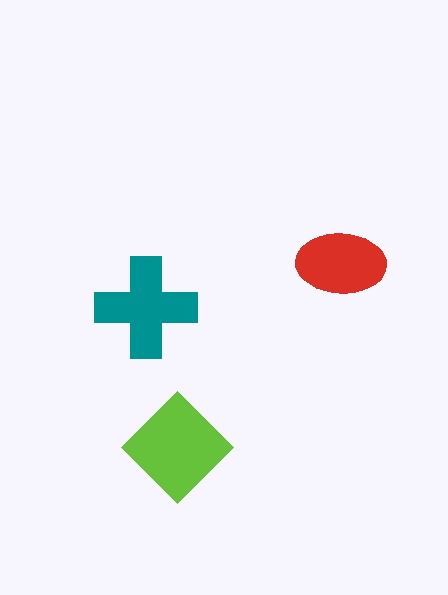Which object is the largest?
The lime diamond.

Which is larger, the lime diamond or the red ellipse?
The lime diamond.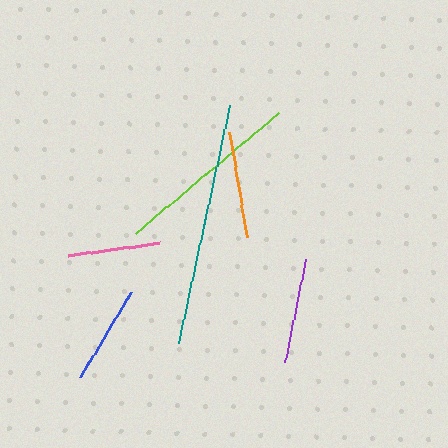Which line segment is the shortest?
The pink line is the shortest at approximately 93 pixels.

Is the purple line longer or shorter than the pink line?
The purple line is longer than the pink line.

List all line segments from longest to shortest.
From longest to shortest: teal, lime, orange, purple, blue, pink.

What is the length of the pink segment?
The pink segment is approximately 93 pixels long.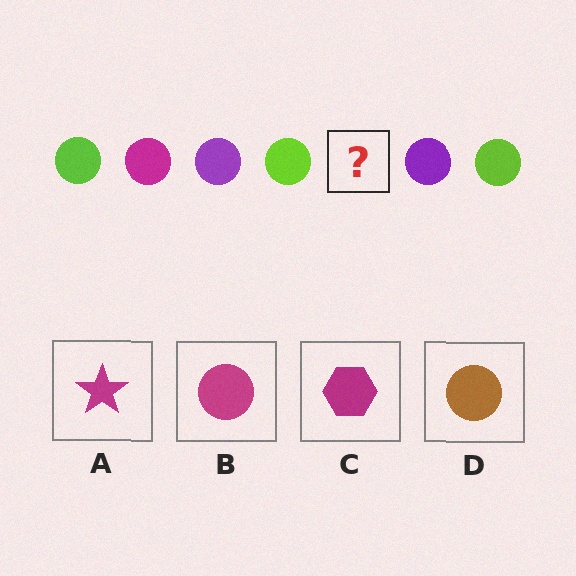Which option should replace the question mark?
Option B.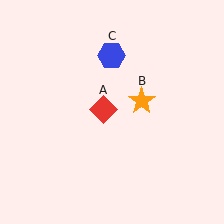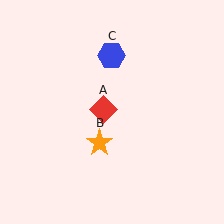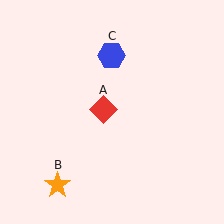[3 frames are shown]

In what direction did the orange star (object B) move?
The orange star (object B) moved down and to the left.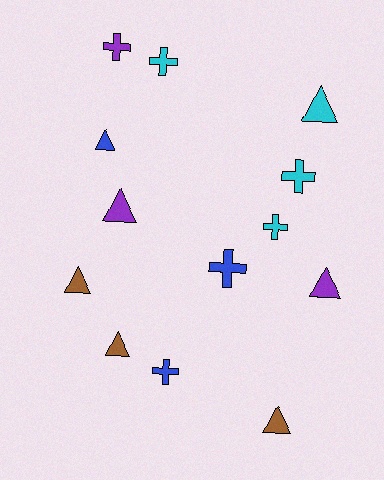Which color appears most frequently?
Cyan, with 4 objects.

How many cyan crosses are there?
There are 3 cyan crosses.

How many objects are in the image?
There are 13 objects.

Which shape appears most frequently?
Triangle, with 7 objects.